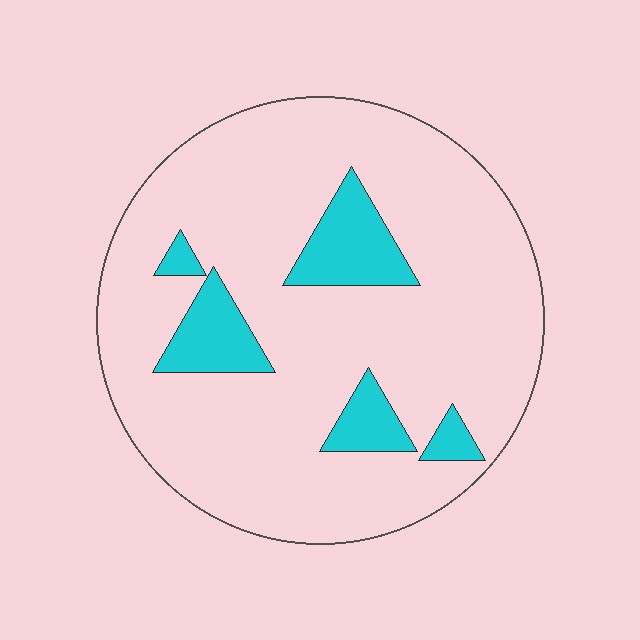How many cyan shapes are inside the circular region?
5.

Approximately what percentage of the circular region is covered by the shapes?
Approximately 15%.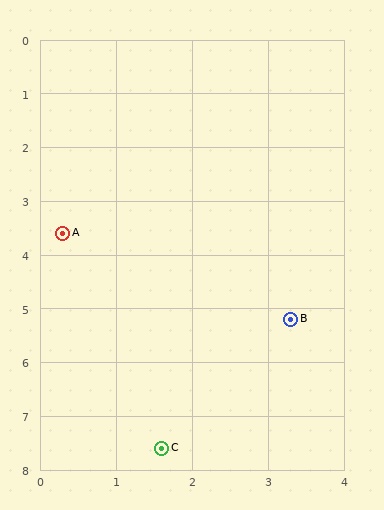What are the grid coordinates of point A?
Point A is at approximately (0.3, 3.6).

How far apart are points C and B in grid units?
Points C and B are about 2.9 grid units apart.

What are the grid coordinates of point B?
Point B is at approximately (3.3, 5.2).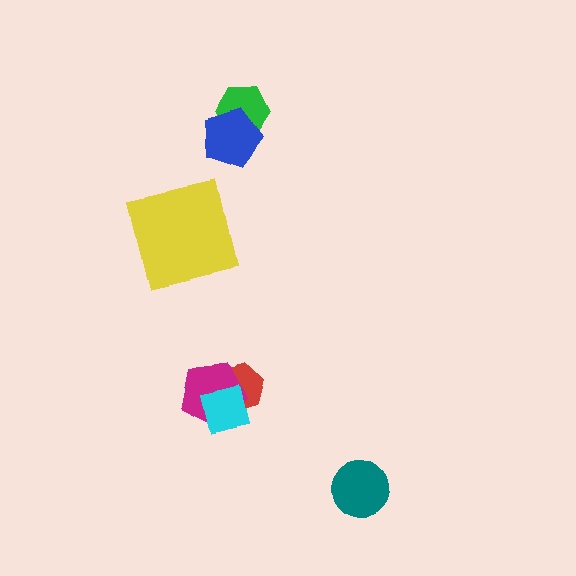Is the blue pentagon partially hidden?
No, no other shape covers it.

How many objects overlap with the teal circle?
0 objects overlap with the teal circle.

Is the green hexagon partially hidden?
Yes, it is partially covered by another shape.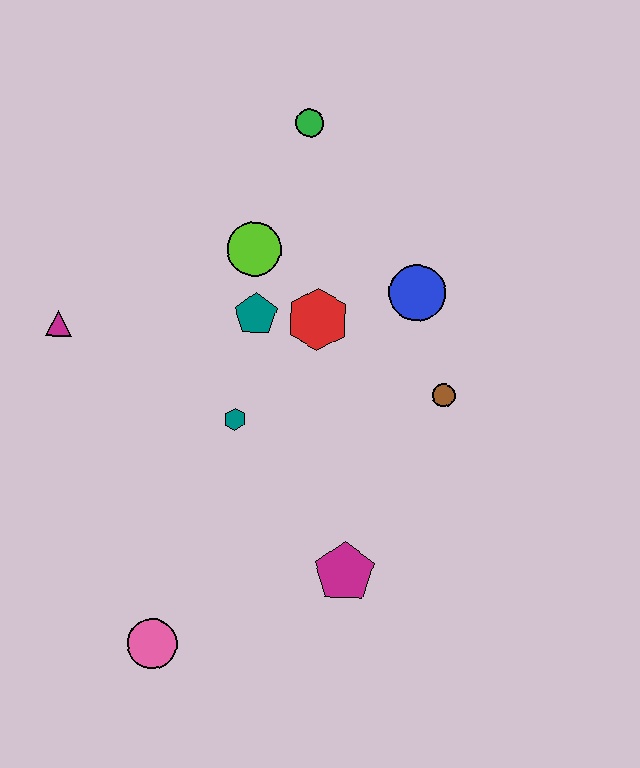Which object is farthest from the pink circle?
The green circle is farthest from the pink circle.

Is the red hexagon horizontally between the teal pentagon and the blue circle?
Yes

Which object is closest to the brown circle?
The blue circle is closest to the brown circle.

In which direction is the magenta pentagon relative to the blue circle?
The magenta pentagon is below the blue circle.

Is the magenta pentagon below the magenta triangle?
Yes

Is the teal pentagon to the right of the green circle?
No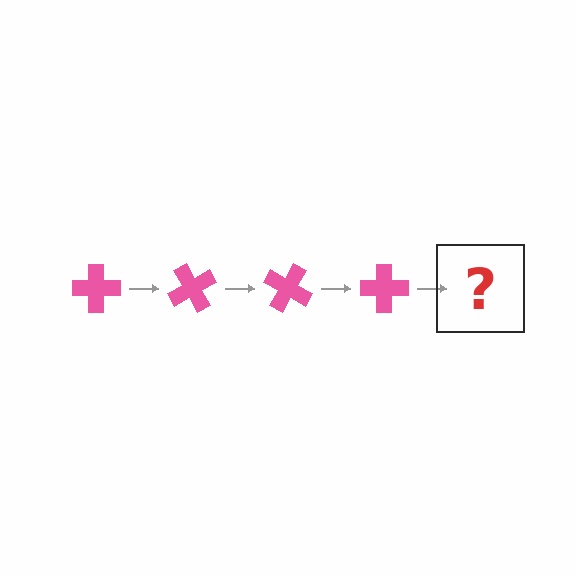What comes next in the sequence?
The next element should be a pink cross rotated 240 degrees.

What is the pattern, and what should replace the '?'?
The pattern is that the cross rotates 60 degrees each step. The '?' should be a pink cross rotated 240 degrees.